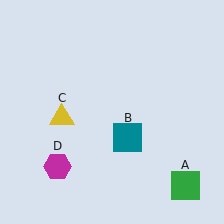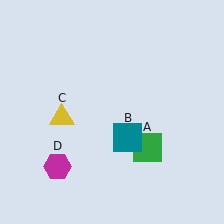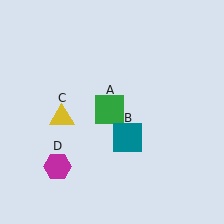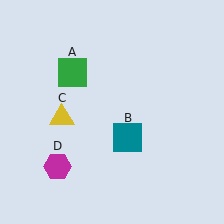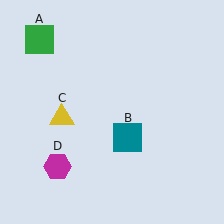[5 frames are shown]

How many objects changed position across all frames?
1 object changed position: green square (object A).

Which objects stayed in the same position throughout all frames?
Teal square (object B) and yellow triangle (object C) and magenta hexagon (object D) remained stationary.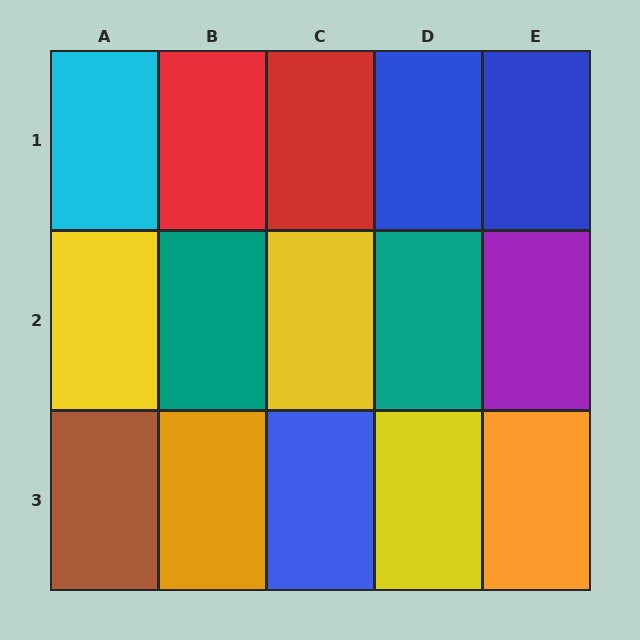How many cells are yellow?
3 cells are yellow.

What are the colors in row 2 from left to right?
Yellow, teal, yellow, teal, purple.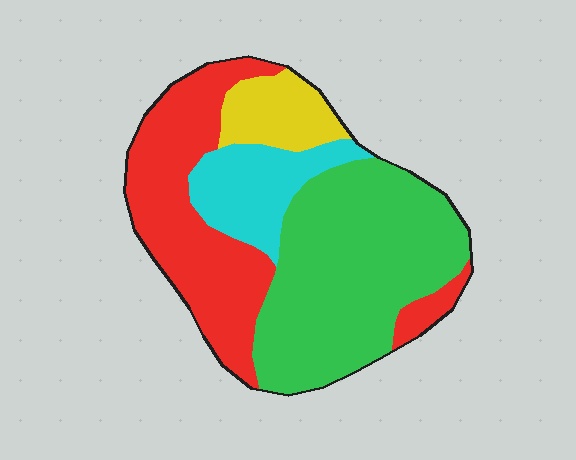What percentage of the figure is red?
Red covers 33% of the figure.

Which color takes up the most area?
Green, at roughly 45%.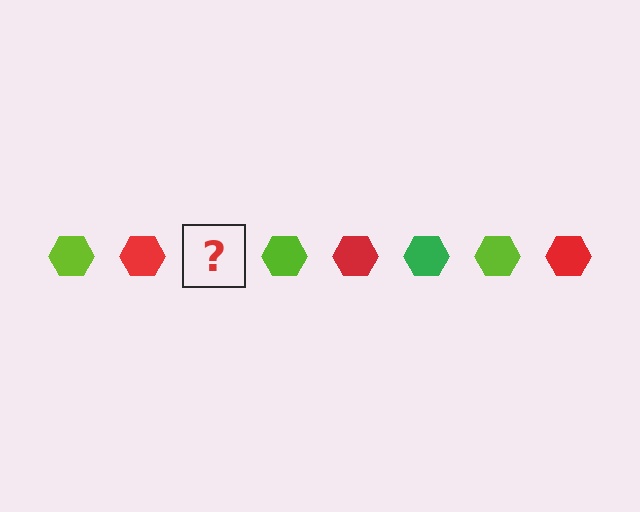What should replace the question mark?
The question mark should be replaced with a green hexagon.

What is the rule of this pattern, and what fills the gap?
The rule is that the pattern cycles through lime, red, green hexagons. The gap should be filled with a green hexagon.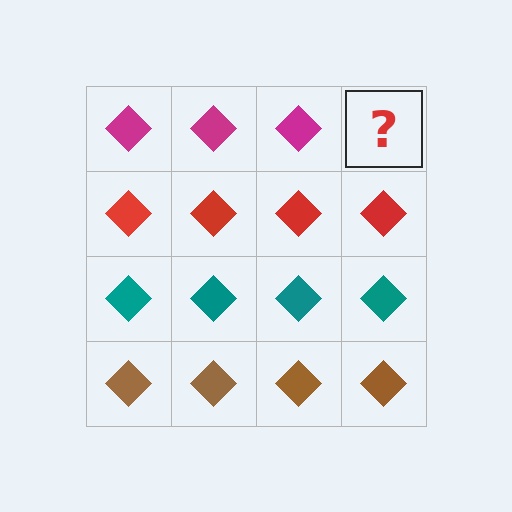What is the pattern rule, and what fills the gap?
The rule is that each row has a consistent color. The gap should be filled with a magenta diamond.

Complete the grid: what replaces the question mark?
The question mark should be replaced with a magenta diamond.